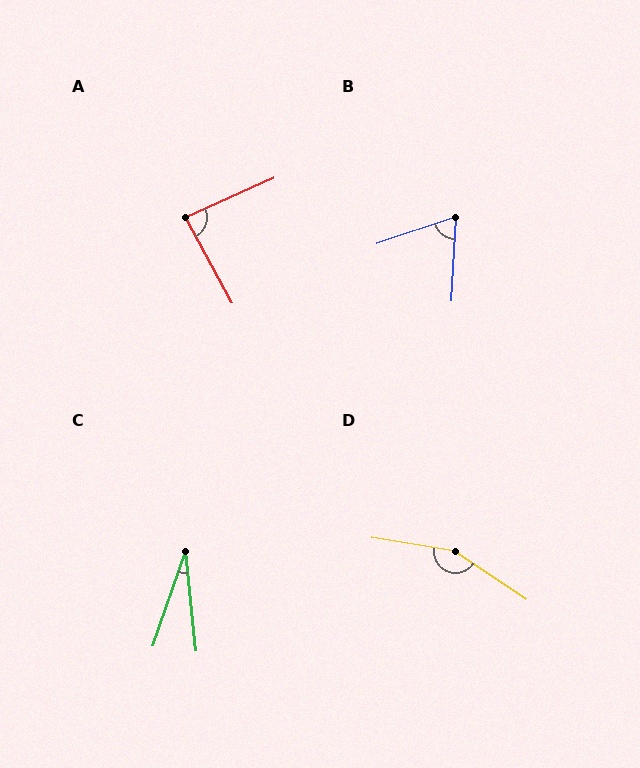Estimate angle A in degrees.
Approximately 86 degrees.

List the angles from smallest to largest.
C (25°), B (69°), A (86°), D (156°).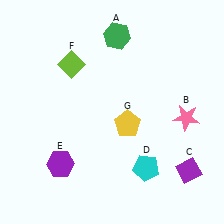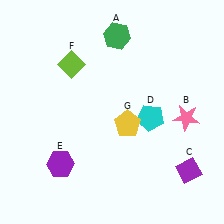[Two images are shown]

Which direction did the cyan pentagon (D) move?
The cyan pentagon (D) moved up.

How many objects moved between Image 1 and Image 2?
1 object moved between the two images.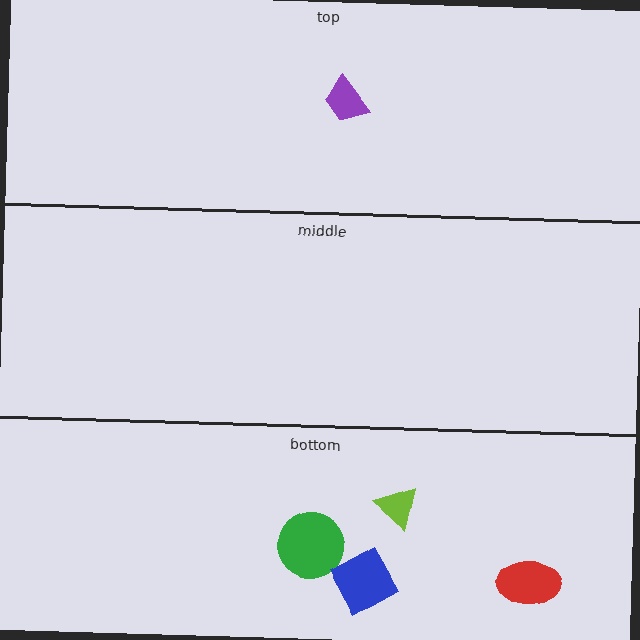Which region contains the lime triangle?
The bottom region.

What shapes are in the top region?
The purple trapezoid.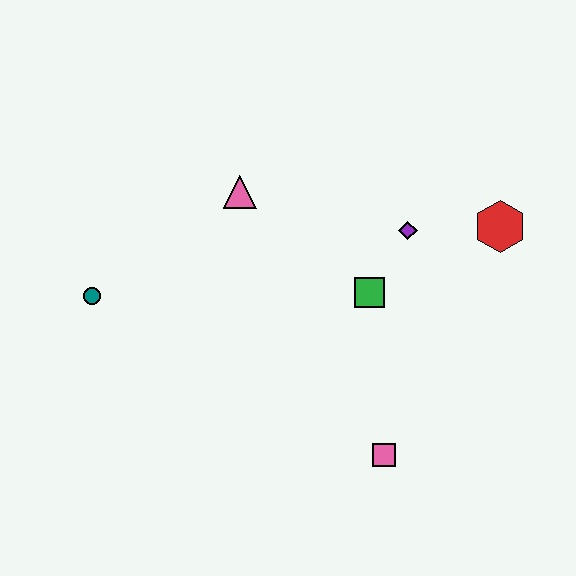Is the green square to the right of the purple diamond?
No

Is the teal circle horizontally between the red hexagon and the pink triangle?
No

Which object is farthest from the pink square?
The teal circle is farthest from the pink square.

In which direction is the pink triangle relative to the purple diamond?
The pink triangle is to the left of the purple diamond.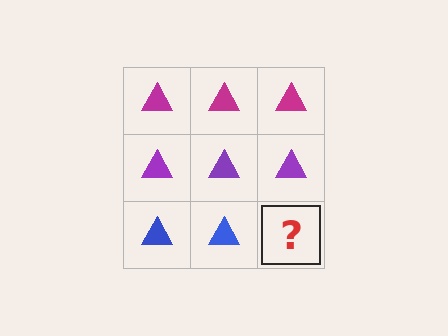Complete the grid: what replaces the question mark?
The question mark should be replaced with a blue triangle.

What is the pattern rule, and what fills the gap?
The rule is that each row has a consistent color. The gap should be filled with a blue triangle.